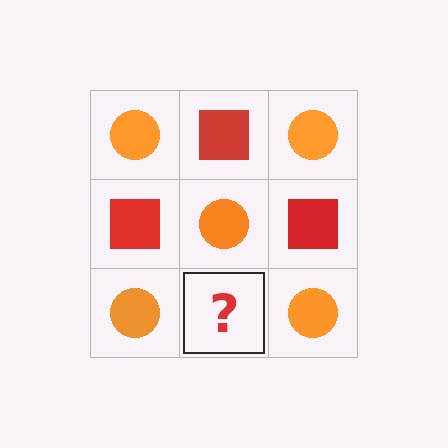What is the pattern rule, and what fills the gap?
The rule is that it alternates orange circle and red square in a checkerboard pattern. The gap should be filled with a red square.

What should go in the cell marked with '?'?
The missing cell should contain a red square.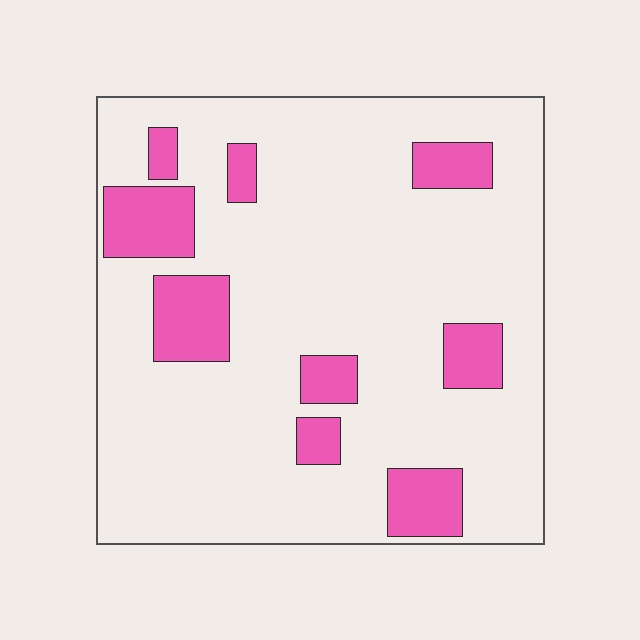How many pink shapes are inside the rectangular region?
9.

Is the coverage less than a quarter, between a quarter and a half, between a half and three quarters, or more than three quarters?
Less than a quarter.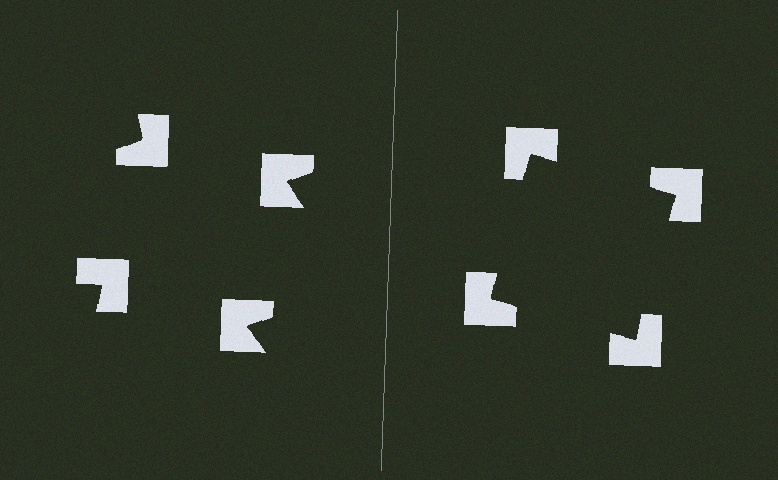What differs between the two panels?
The notched squares are positioned identically on both sides; only the wedge orientations differ. On the right they align to a square; on the left they are misaligned.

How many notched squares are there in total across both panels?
8 — 4 on each side.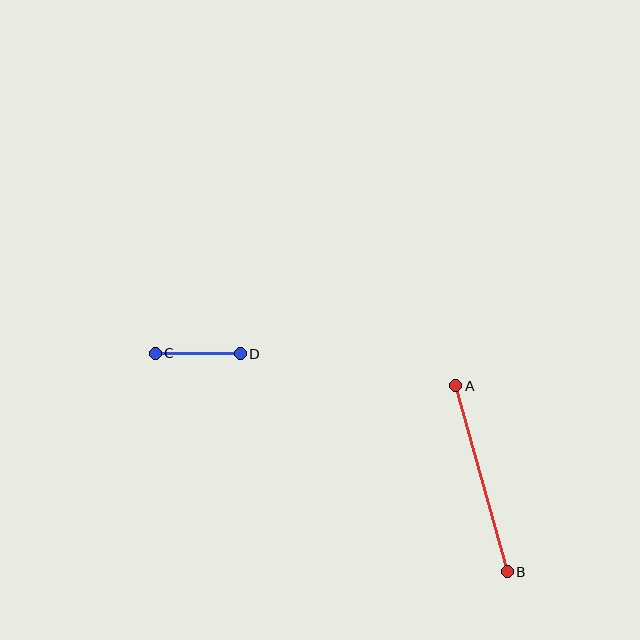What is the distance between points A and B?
The distance is approximately 193 pixels.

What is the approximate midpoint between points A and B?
The midpoint is at approximately (482, 479) pixels.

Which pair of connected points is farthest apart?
Points A and B are farthest apart.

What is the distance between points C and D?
The distance is approximately 85 pixels.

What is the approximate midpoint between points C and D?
The midpoint is at approximately (198, 354) pixels.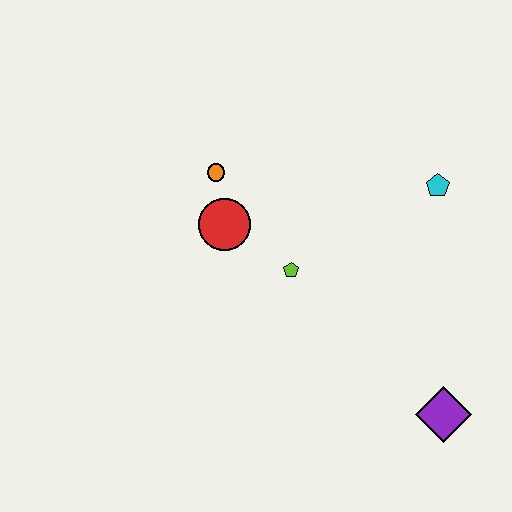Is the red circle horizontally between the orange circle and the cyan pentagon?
Yes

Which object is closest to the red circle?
The orange circle is closest to the red circle.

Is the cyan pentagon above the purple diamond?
Yes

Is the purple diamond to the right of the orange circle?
Yes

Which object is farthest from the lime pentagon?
The purple diamond is farthest from the lime pentagon.